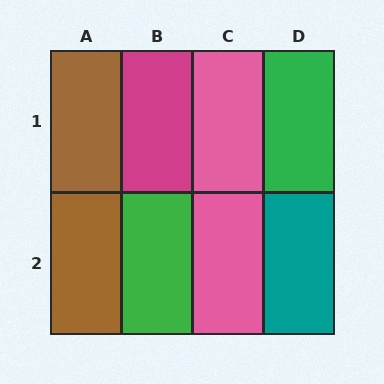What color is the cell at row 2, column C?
Pink.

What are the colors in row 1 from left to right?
Brown, magenta, pink, green.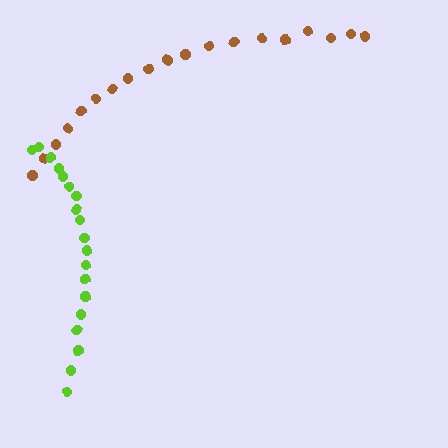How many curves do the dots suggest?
There are 2 distinct paths.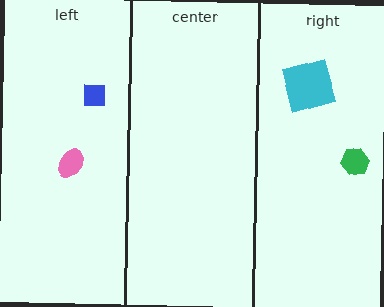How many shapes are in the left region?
2.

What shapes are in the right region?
The cyan square, the green hexagon.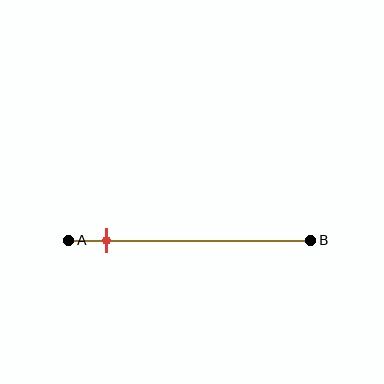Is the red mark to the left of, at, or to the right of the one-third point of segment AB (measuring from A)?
The red mark is to the left of the one-third point of segment AB.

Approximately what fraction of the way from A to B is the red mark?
The red mark is approximately 15% of the way from A to B.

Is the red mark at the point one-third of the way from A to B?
No, the mark is at about 15% from A, not at the 33% one-third point.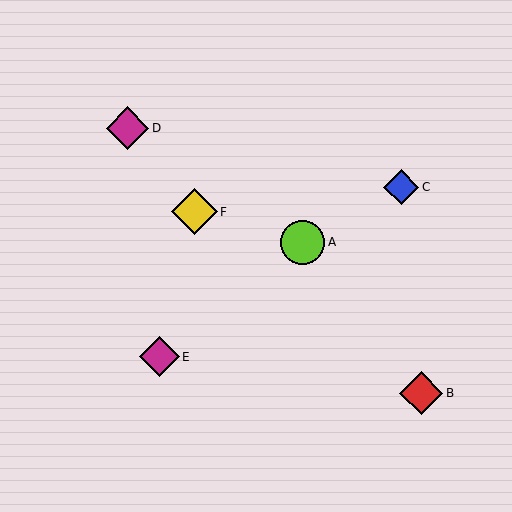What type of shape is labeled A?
Shape A is a lime circle.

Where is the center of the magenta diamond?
The center of the magenta diamond is at (159, 357).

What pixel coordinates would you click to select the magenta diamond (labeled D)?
Click at (127, 128) to select the magenta diamond D.